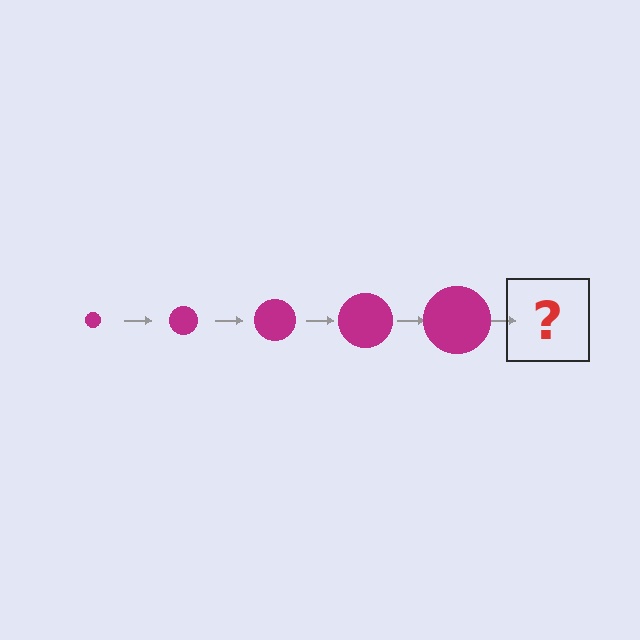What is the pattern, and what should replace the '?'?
The pattern is that the circle gets progressively larger each step. The '?' should be a magenta circle, larger than the previous one.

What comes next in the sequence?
The next element should be a magenta circle, larger than the previous one.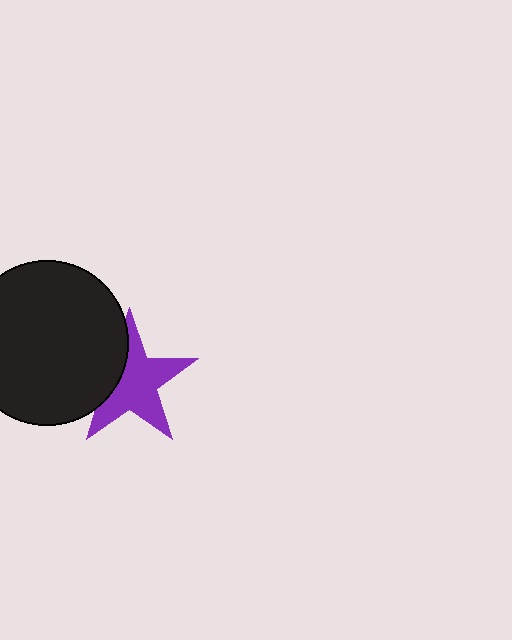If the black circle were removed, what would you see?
You would see the complete purple star.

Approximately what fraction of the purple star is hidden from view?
Roughly 30% of the purple star is hidden behind the black circle.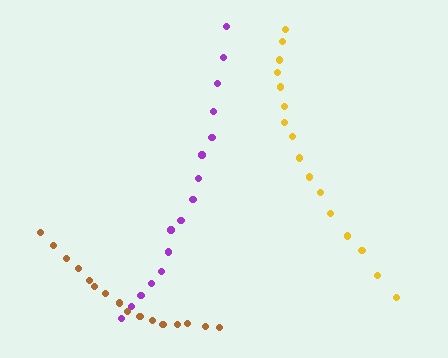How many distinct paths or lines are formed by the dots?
There are 3 distinct paths.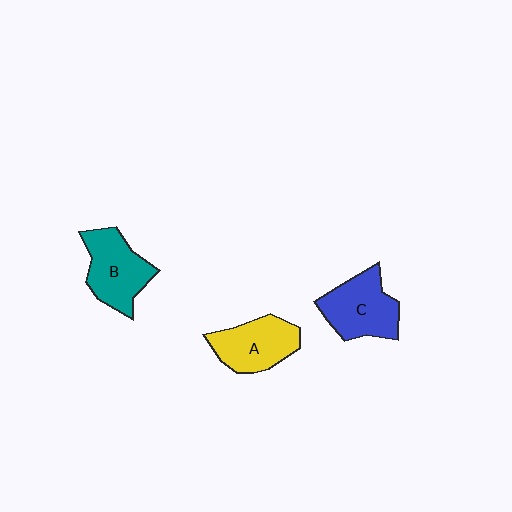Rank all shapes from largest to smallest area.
From largest to smallest: C (blue), B (teal), A (yellow).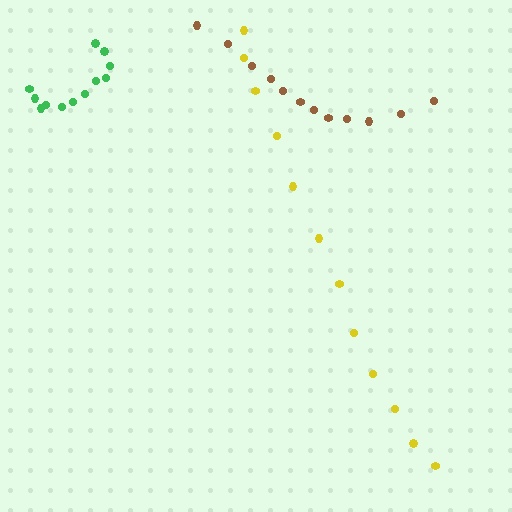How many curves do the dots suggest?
There are 3 distinct paths.